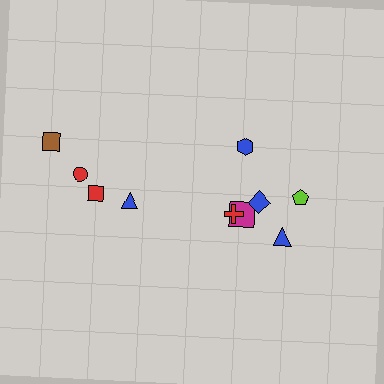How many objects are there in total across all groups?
There are 10 objects.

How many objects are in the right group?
There are 6 objects.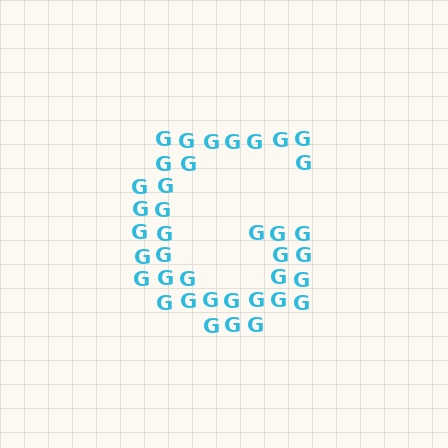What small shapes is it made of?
It is made of small letter G's.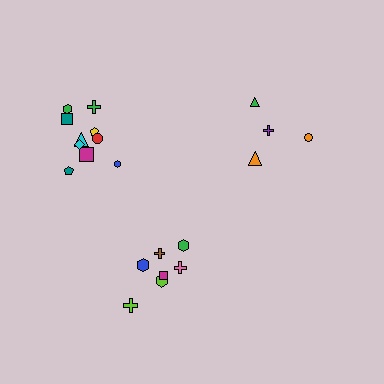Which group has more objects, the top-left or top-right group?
The top-left group.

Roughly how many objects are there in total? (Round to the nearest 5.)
Roughly 20 objects in total.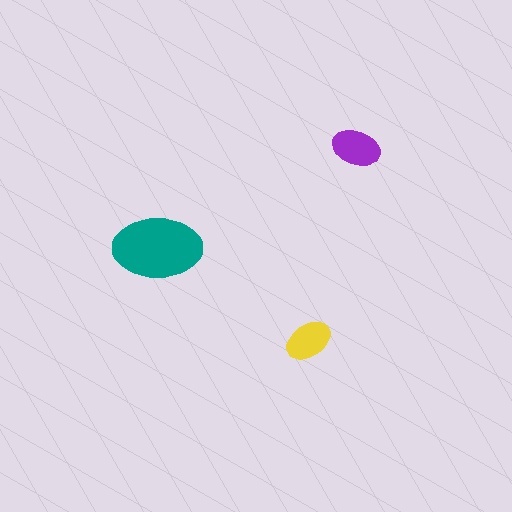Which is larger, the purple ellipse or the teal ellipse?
The teal one.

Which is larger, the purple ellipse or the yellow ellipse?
The purple one.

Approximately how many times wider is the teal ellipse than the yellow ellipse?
About 2 times wider.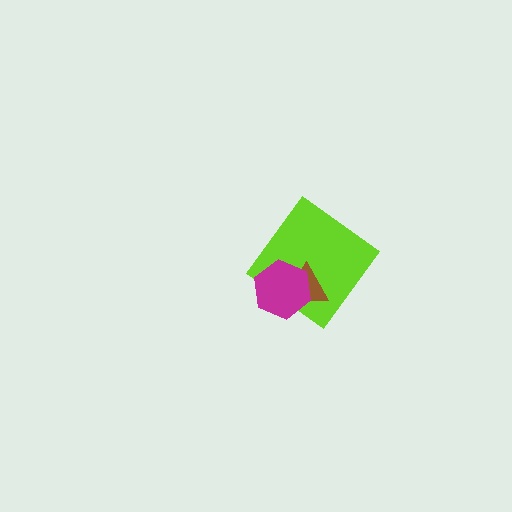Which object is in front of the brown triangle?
The magenta hexagon is in front of the brown triangle.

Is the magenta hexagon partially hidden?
No, no other shape covers it.